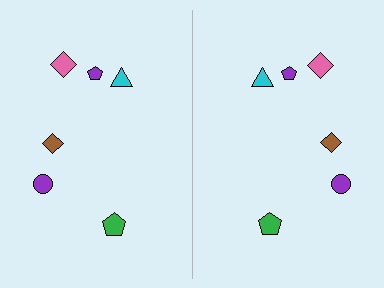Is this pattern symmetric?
Yes, this pattern has bilateral (reflection) symmetry.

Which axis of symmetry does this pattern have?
The pattern has a vertical axis of symmetry running through the center of the image.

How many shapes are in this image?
There are 12 shapes in this image.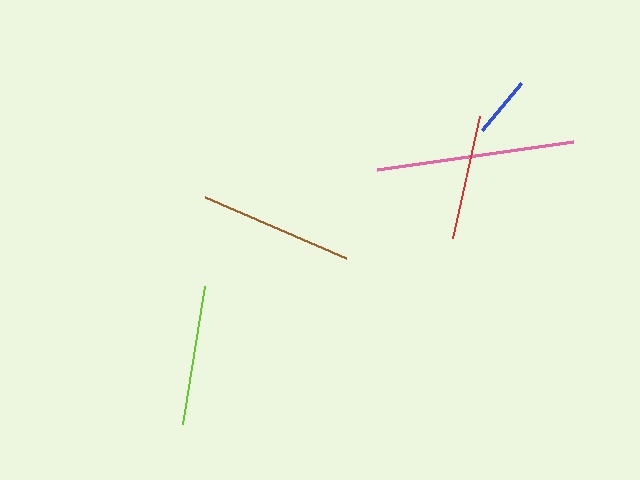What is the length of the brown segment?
The brown segment is approximately 153 pixels long.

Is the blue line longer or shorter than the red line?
The red line is longer than the blue line.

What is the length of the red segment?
The red segment is approximately 125 pixels long.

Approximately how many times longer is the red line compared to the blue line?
The red line is approximately 2.0 times the length of the blue line.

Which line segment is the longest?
The pink line is the longest at approximately 198 pixels.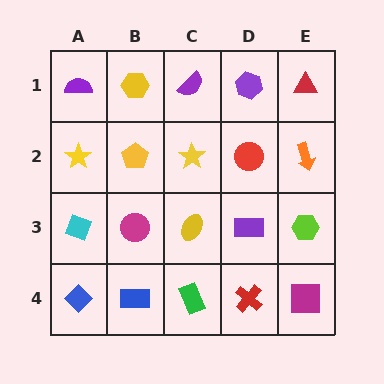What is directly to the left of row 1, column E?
A purple hexagon.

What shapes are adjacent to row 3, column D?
A red circle (row 2, column D), a red cross (row 4, column D), a yellow ellipse (row 3, column C), a lime hexagon (row 3, column E).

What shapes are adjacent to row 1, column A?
A yellow star (row 2, column A), a yellow hexagon (row 1, column B).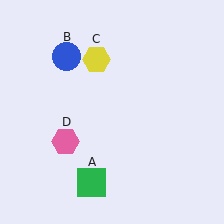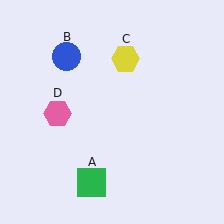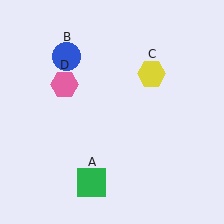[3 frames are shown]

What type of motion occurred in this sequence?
The yellow hexagon (object C), pink hexagon (object D) rotated clockwise around the center of the scene.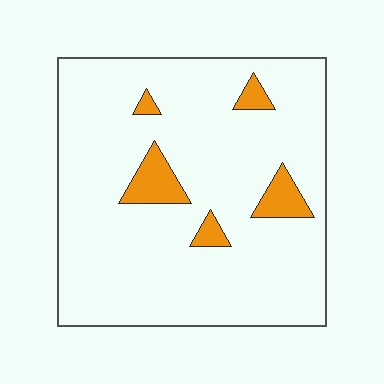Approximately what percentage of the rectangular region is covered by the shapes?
Approximately 10%.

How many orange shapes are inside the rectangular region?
5.